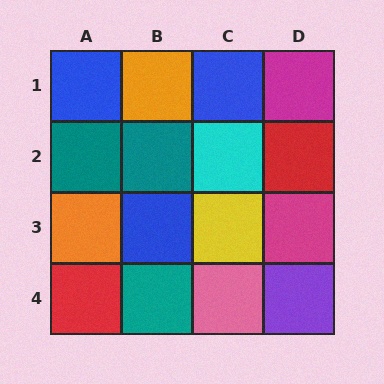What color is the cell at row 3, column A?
Orange.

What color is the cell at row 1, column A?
Blue.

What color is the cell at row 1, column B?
Orange.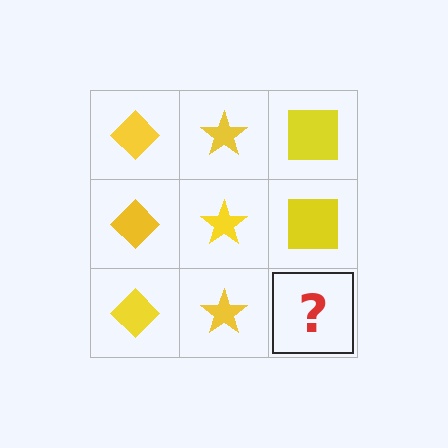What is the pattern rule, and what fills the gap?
The rule is that each column has a consistent shape. The gap should be filled with a yellow square.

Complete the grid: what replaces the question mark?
The question mark should be replaced with a yellow square.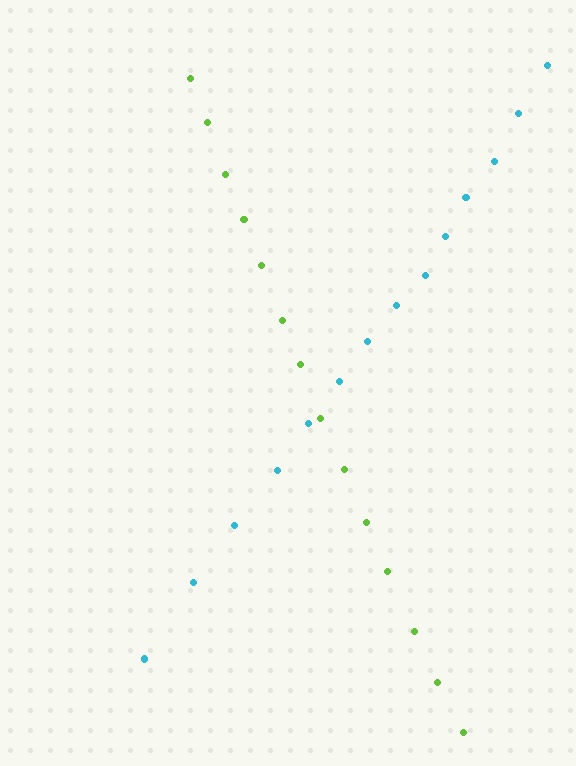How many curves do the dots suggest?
There are 2 distinct paths.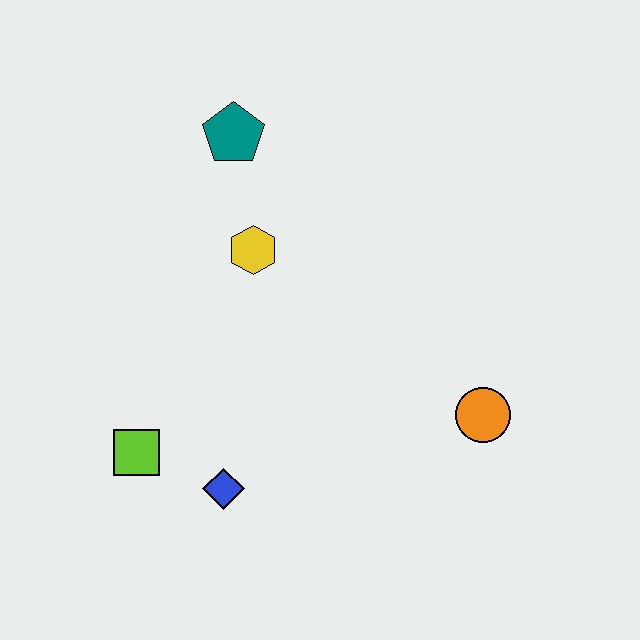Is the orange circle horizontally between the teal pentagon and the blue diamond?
No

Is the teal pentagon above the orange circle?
Yes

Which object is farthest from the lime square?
The orange circle is farthest from the lime square.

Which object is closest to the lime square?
The blue diamond is closest to the lime square.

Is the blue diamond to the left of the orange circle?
Yes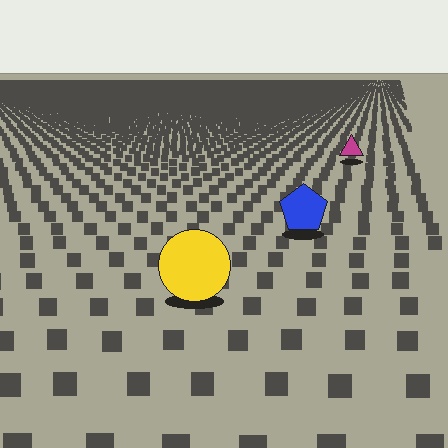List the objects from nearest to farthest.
From nearest to farthest: the yellow circle, the blue pentagon, the magenta triangle.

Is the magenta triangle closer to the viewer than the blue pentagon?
No. The blue pentagon is closer — you can tell from the texture gradient: the ground texture is coarser near it.